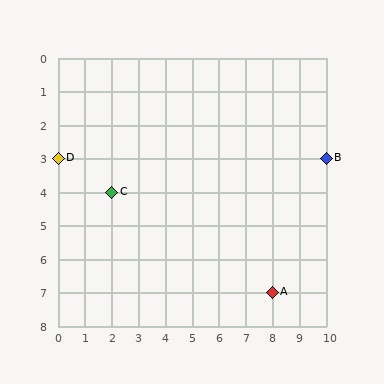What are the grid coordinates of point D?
Point D is at grid coordinates (0, 3).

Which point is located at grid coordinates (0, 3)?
Point D is at (0, 3).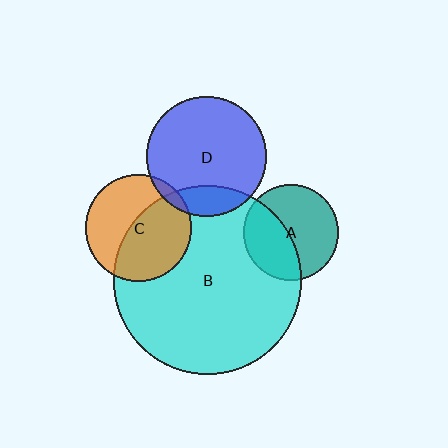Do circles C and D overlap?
Yes.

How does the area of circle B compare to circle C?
Approximately 3.1 times.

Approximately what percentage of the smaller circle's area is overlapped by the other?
Approximately 5%.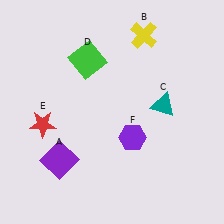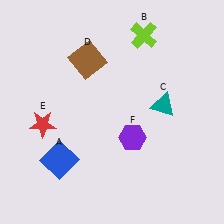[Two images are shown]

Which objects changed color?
A changed from purple to blue. B changed from yellow to lime. D changed from green to brown.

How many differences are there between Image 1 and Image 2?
There are 3 differences between the two images.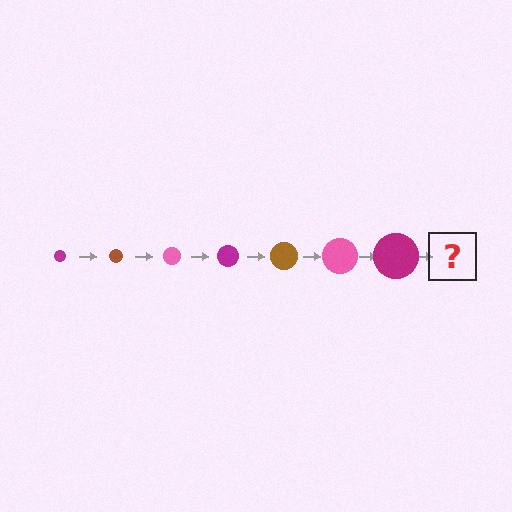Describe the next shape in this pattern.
It should be a brown circle, larger than the previous one.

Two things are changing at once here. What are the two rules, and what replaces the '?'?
The two rules are that the circle grows larger each step and the color cycles through magenta, brown, and pink. The '?' should be a brown circle, larger than the previous one.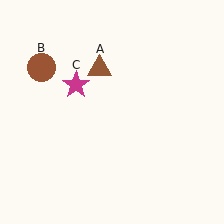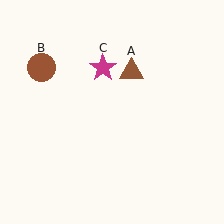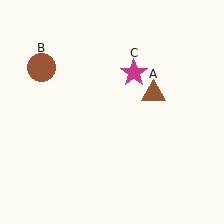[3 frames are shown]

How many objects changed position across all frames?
2 objects changed position: brown triangle (object A), magenta star (object C).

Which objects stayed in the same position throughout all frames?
Brown circle (object B) remained stationary.